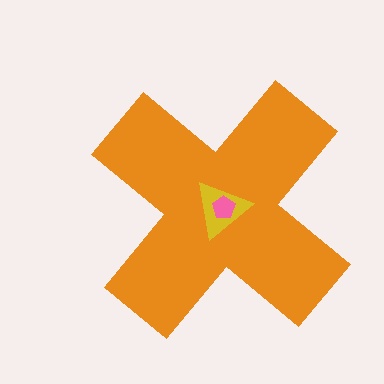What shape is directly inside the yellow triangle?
The pink pentagon.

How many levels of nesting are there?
3.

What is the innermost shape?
The pink pentagon.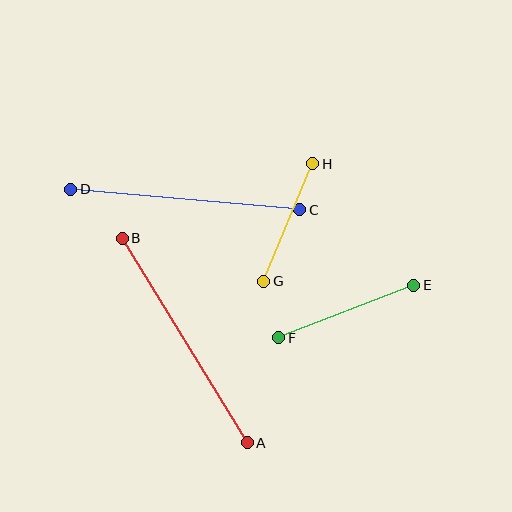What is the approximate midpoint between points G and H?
The midpoint is at approximately (288, 222) pixels.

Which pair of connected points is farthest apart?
Points A and B are farthest apart.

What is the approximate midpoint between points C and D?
The midpoint is at approximately (185, 200) pixels.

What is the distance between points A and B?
The distance is approximately 240 pixels.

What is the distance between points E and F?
The distance is approximately 145 pixels.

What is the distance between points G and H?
The distance is approximately 127 pixels.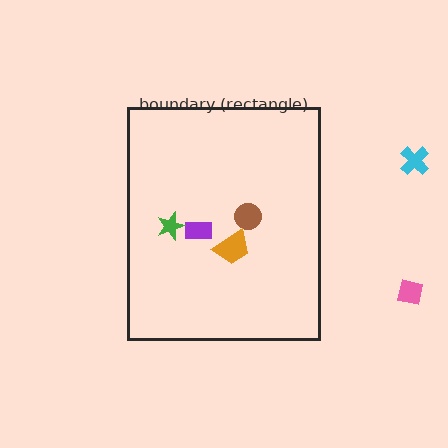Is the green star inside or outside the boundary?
Inside.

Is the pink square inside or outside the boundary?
Outside.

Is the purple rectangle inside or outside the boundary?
Inside.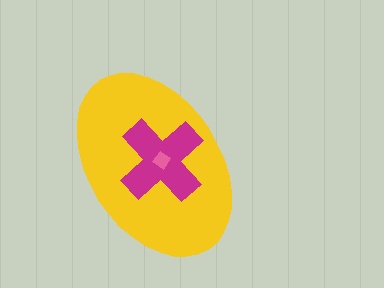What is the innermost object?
The pink diamond.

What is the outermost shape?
The yellow ellipse.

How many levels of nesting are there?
3.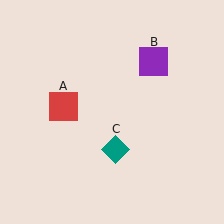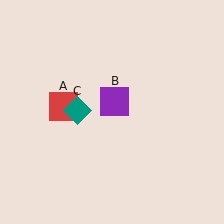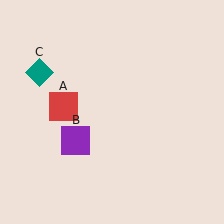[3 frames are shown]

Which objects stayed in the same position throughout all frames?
Red square (object A) remained stationary.